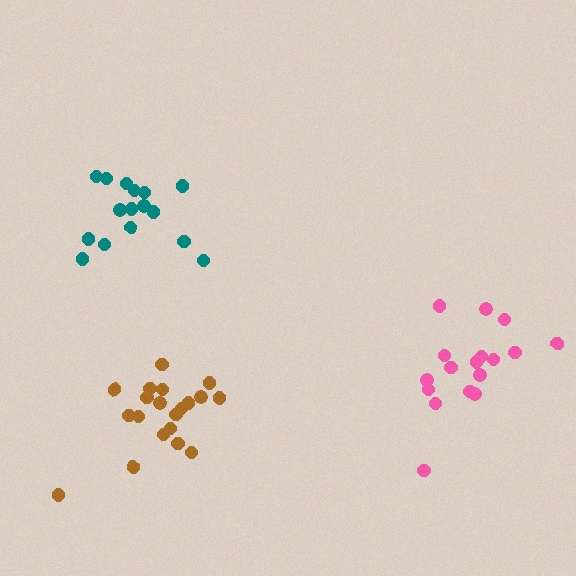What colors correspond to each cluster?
The clusters are colored: pink, brown, teal.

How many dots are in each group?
Group 1: 17 dots, Group 2: 20 dots, Group 3: 16 dots (53 total).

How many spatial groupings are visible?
There are 3 spatial groupings.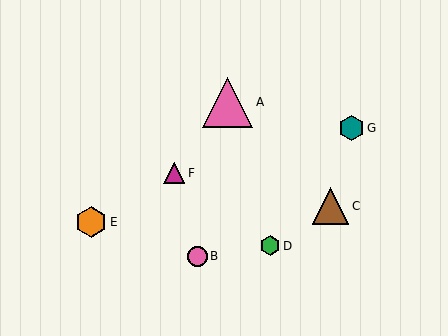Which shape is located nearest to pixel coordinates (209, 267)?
The pink circle (labeled B) at (197, 256) is nearest to that location.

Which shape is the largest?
The pink triangle (labeled A) is the largest.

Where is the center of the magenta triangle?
The center of the magenta triangle is at (174, 173).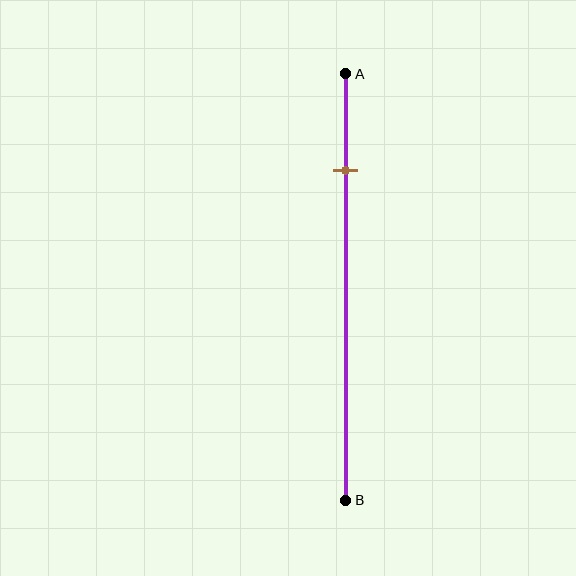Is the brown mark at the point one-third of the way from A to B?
No, the mark is at about 25% from A, not at the 33% one-third point.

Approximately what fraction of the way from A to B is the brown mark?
The brown mark is approximately 25% of the way from A to B.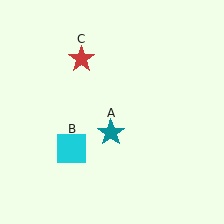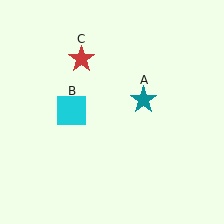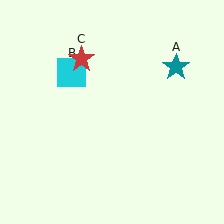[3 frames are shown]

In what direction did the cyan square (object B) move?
The cyan square (object B) moved up.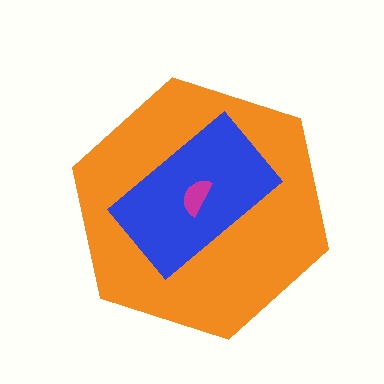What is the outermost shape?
The orange hexagon.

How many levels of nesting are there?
3.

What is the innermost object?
The magenta semicircle.